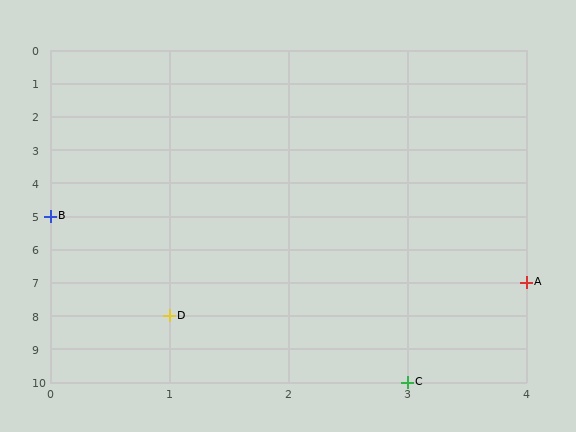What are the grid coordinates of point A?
Point A is at grid coordinates (4, 7).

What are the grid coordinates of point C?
Point C is at grid coordinates (3, 10).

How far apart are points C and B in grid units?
Points C and B are 3 columns and 5 rows apart (about 5.8 grid units diagonally).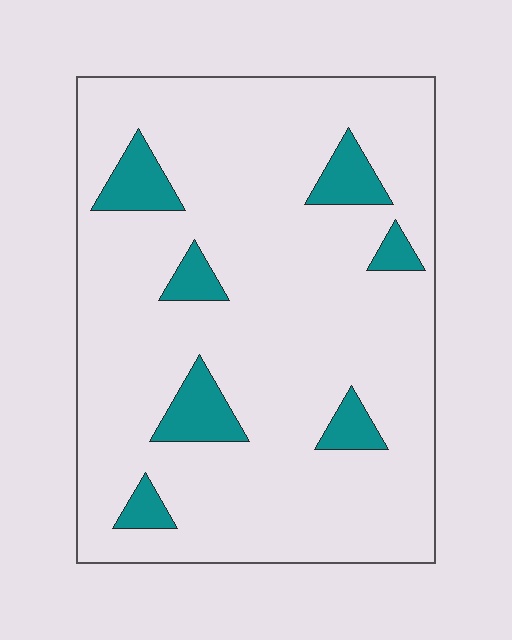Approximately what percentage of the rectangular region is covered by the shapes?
Approximately 10%.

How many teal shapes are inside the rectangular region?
7.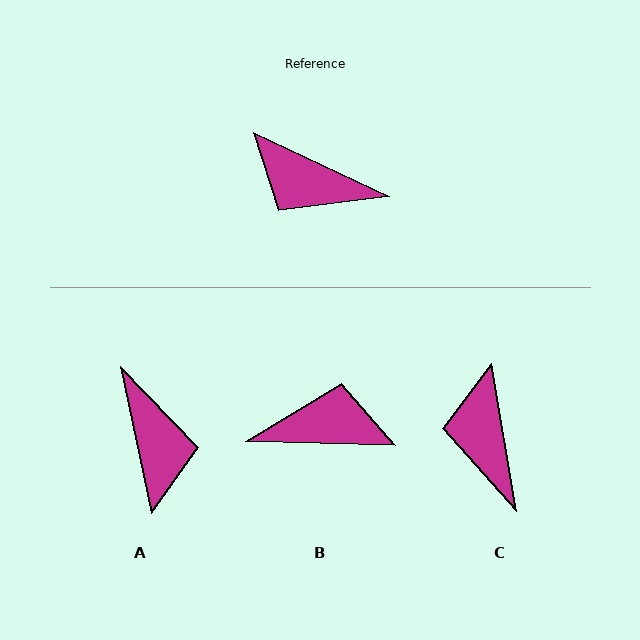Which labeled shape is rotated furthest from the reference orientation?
B, about 157 degrees away.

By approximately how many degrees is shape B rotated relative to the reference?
Approximately 157 degrees clockwise.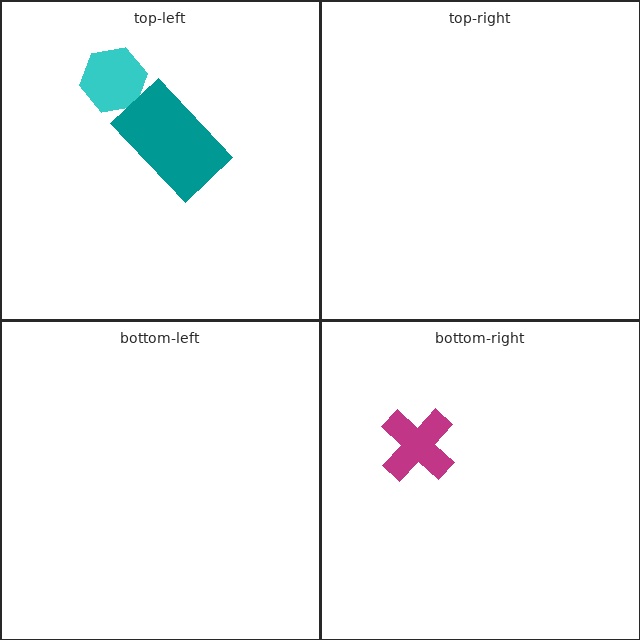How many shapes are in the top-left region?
2.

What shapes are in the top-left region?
The cyan hexagon, the teal rectangle.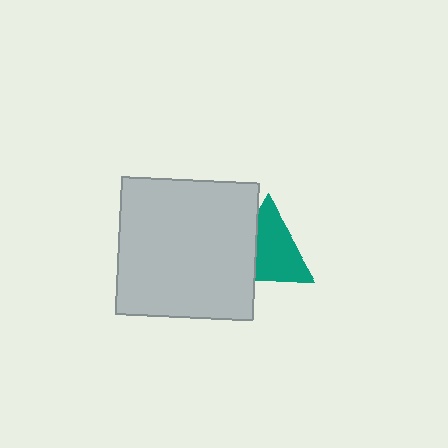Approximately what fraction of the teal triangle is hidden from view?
Roughly 33% of the teal triangle is hidden behind the light gray square.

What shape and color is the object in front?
The object in front is a light gray square.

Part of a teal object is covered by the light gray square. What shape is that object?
It is a triangle.